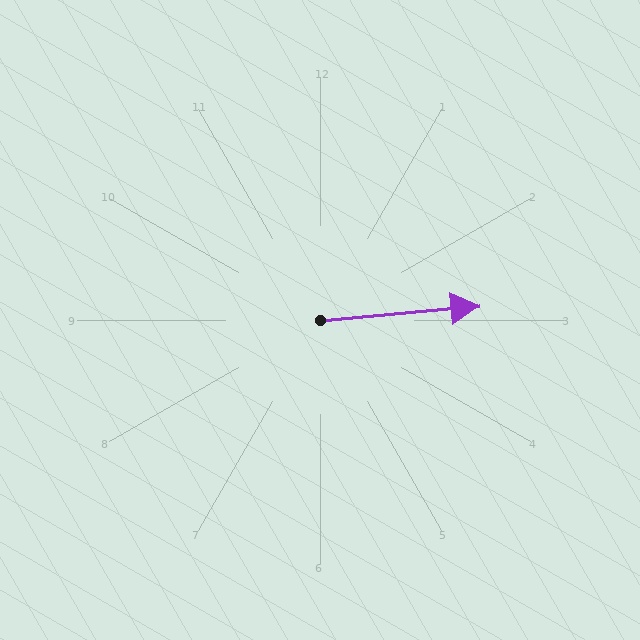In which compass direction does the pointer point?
East.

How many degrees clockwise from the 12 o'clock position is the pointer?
Approximately 85 degrees.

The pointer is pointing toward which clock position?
Roughly 3 o'clock.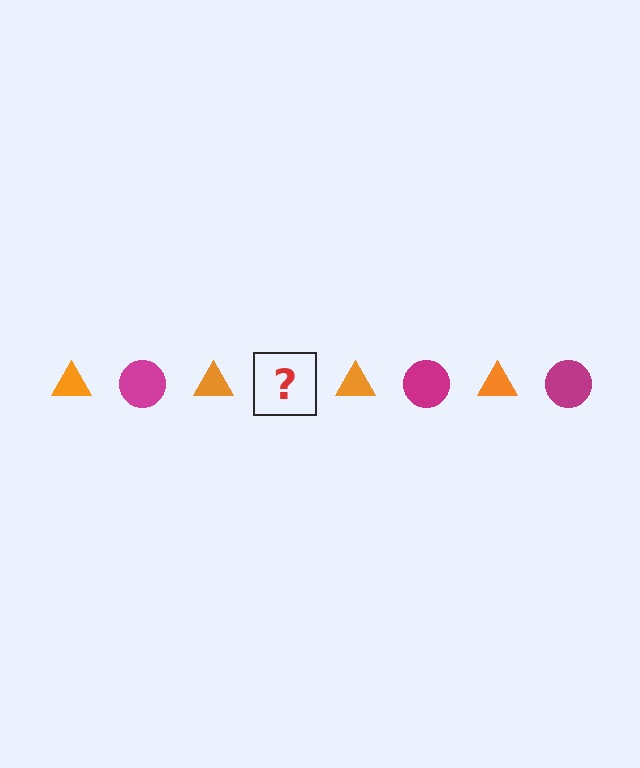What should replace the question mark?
The question mark should be replaced with a magenta circle.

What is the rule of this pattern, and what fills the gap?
The rule is that the pattern alternates between orange triangle and magenta circle. The gap should be filled with a magenta circle.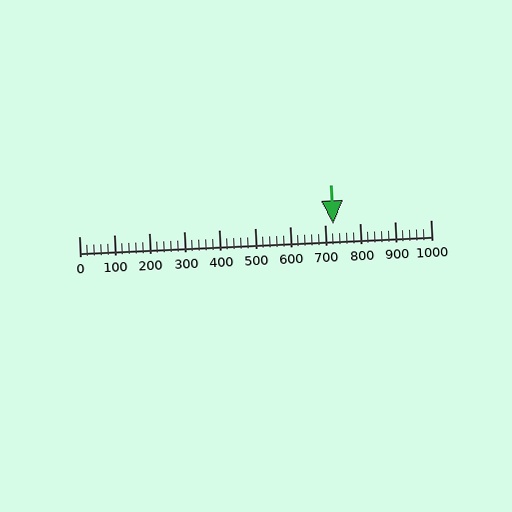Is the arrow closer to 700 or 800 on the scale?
The arrow is closer to 700.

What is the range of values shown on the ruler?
The ruler shows values from 0 to 1000.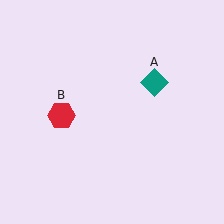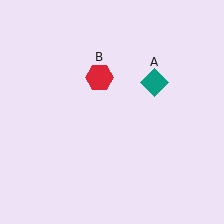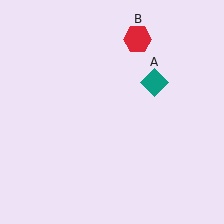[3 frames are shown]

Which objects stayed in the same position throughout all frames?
Teal diamond (object A) remained stationary.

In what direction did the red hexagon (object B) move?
The red hexagon (object B) moved up and to the right.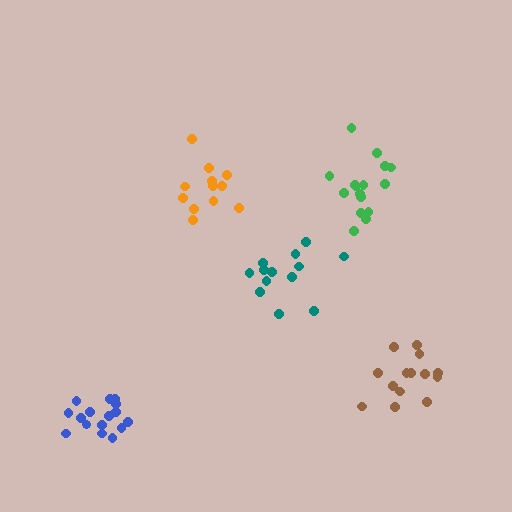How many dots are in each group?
Group 1: 13 dots, Group 2: 14 dots, Group 3: 16 dots, Group 4: 13 dots, Group 5: 16 dots (72 total).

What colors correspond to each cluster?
The clusters are colored: teal, brown, blue, orange, green.